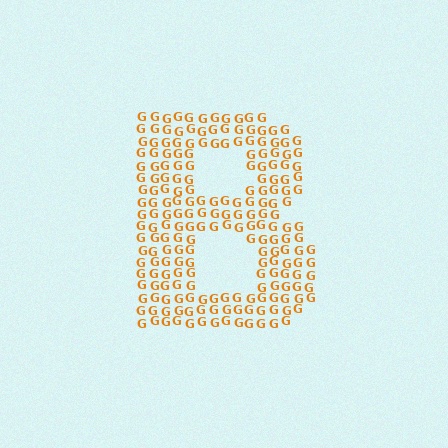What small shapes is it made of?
It is made of small letter G's.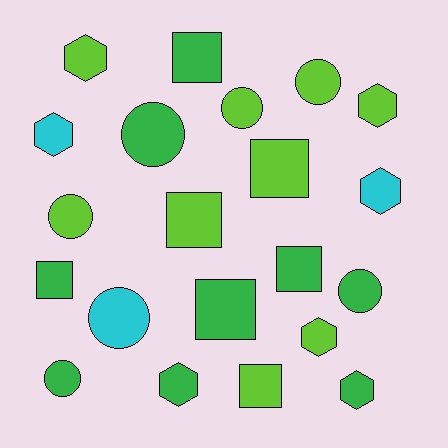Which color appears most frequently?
Lime, with 9 objects.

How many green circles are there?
There are 3 green circles.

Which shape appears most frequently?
Circle, with 7 objects.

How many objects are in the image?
There are 21 objects.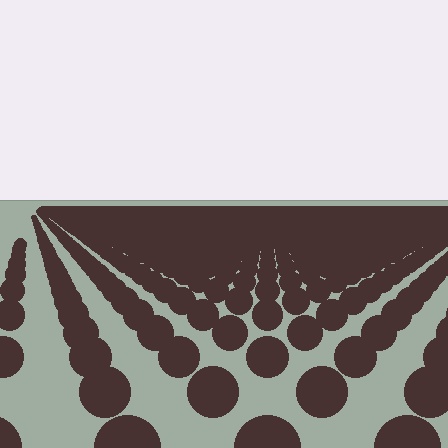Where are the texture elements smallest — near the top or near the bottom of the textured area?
Near the top.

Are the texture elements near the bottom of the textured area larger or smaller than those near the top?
Larger. Near the bottom, elements are closer to the viewer and appear at a bigger on-screen size.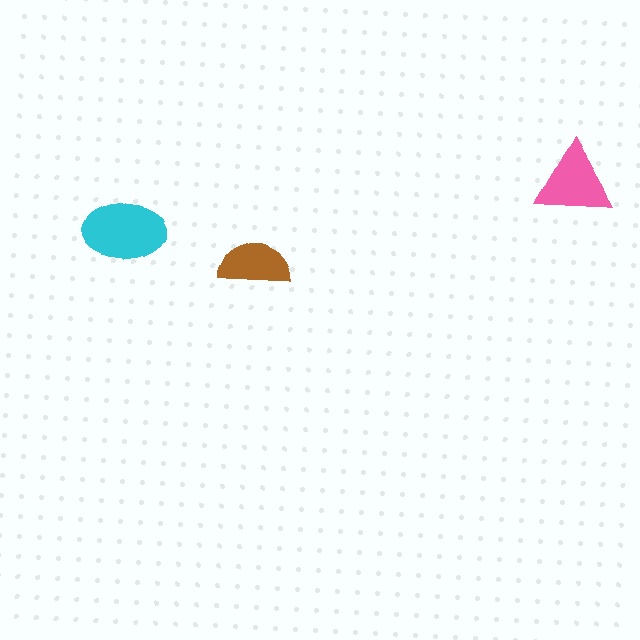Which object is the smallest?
The brown semicircle.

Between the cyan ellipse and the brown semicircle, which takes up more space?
The cyan ellipse.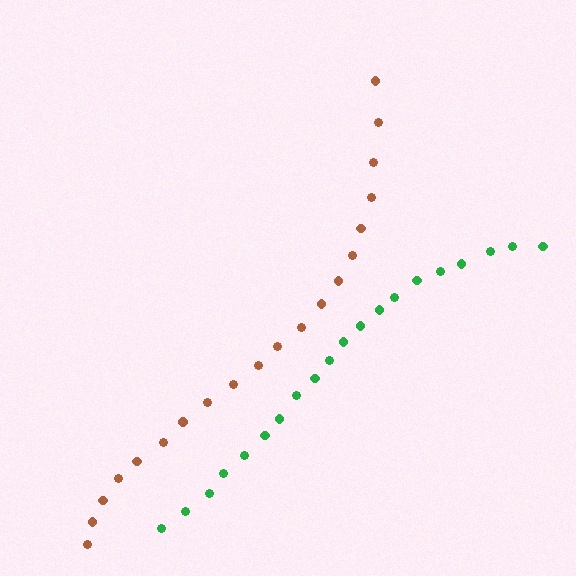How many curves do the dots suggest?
There are 2 distinct paths.